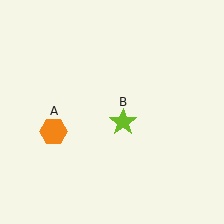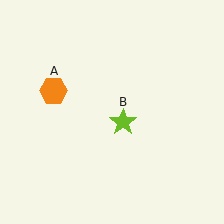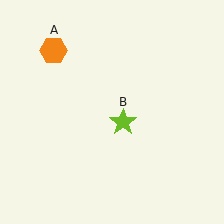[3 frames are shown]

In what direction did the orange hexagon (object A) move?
The orange hexagon (object A) moved up.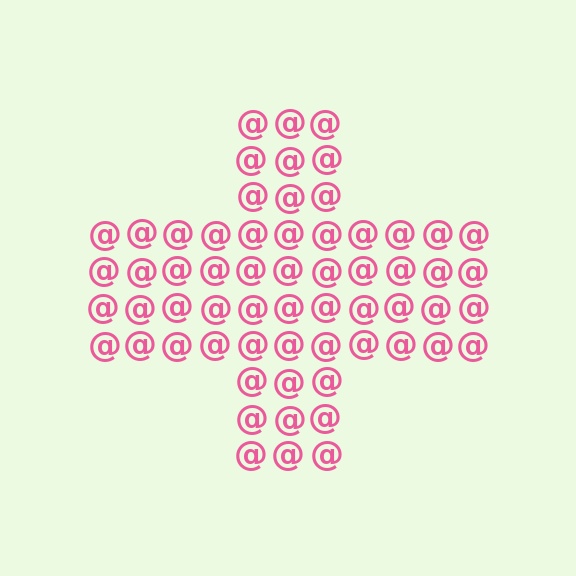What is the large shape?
The large shape is a cross.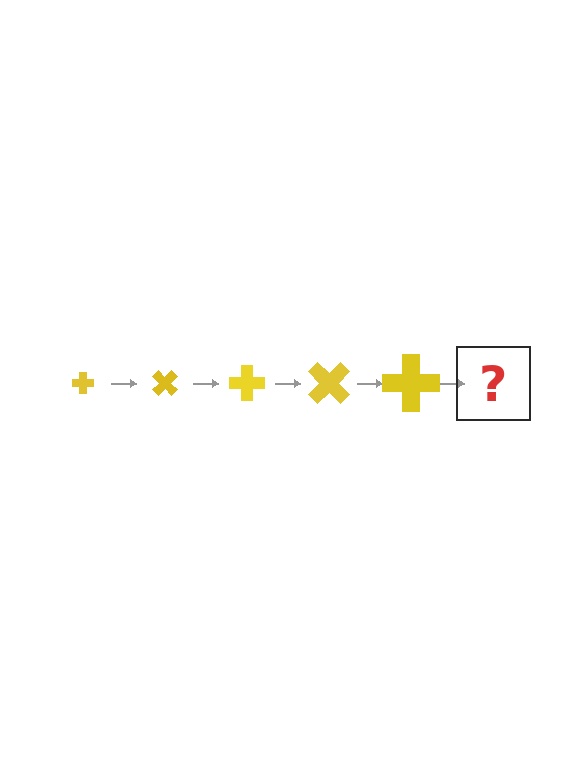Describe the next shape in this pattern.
It should be a cross, larger than the previous one and rotated 225 degrees from the start.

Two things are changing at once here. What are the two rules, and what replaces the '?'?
The two rules are that the cross grows larger each step and it rotates 45 degrees each step. The '?' should be a cross, larger than the previous one and rotated 225 degrees from the start.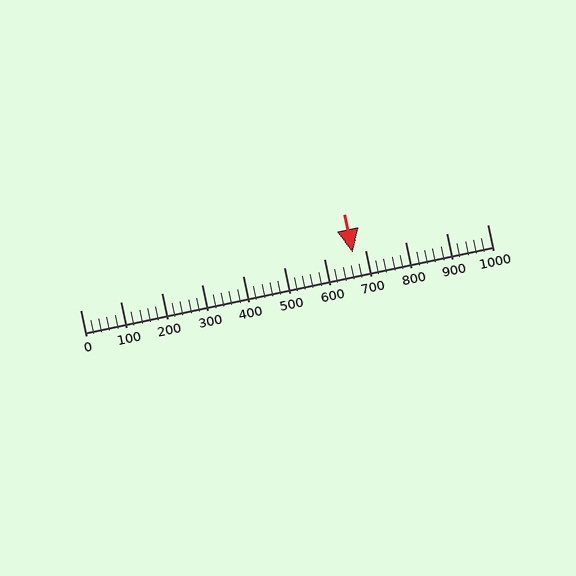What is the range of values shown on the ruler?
The ruler shows values from 0 to 1000.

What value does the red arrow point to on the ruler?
The red arrow points to approximately 670.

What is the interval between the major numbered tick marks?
The major tick marks are spaced 100 units apart.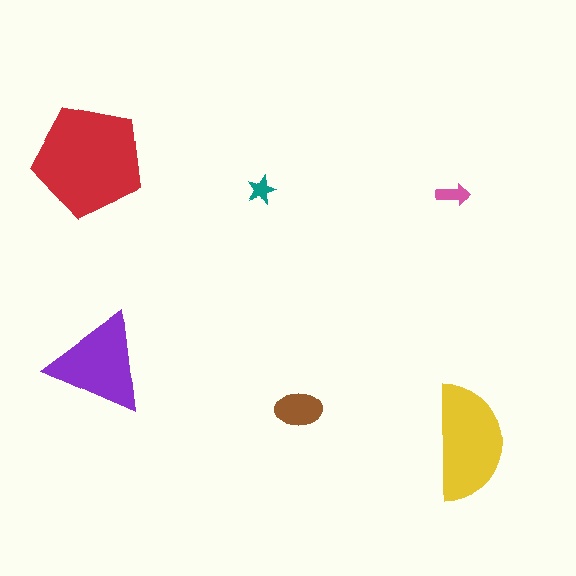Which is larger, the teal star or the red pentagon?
The red pentagon.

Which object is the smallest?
The teal star.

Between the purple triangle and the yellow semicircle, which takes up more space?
The yellow semicircle.